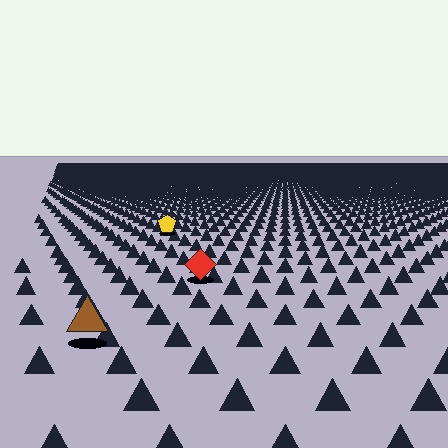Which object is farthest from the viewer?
The yellow pentagon is farthest from the viewer. It appears smaller and the ground texture around it is denser.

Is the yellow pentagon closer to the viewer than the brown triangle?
No. The brown triangle is closer — you can tell from the texture gradient: the ground texture is coarser near it.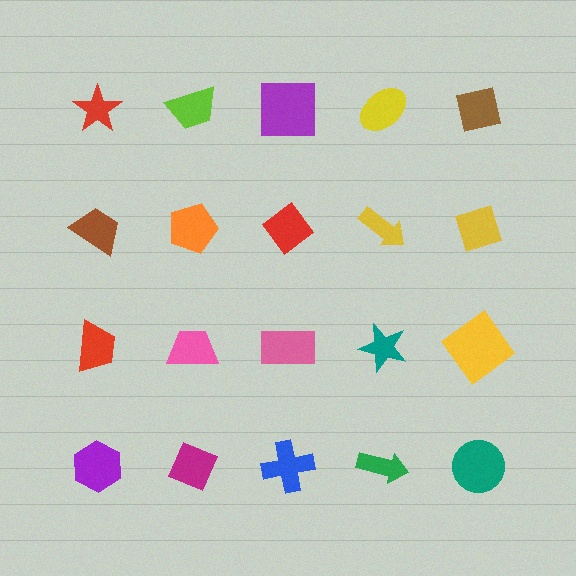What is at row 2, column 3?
A red diamond.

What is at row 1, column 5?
A brown square.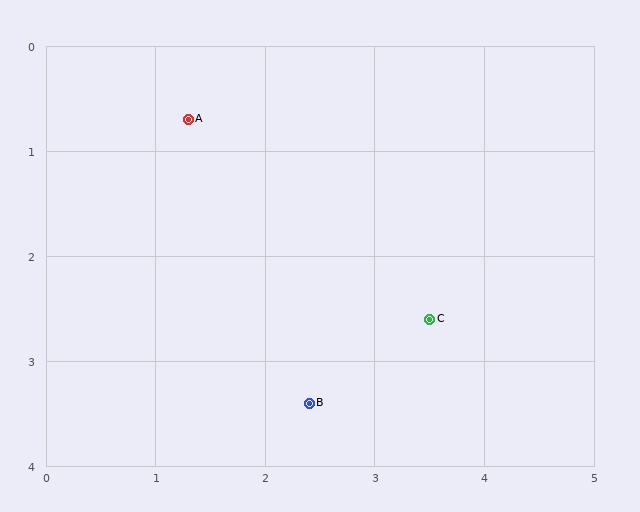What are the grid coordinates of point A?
Point A is at approximately (1.3, 0.7).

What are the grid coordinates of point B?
Point B is at approximately (2.4, 3.4).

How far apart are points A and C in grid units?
Points A and C are about 2.9 grid units apart.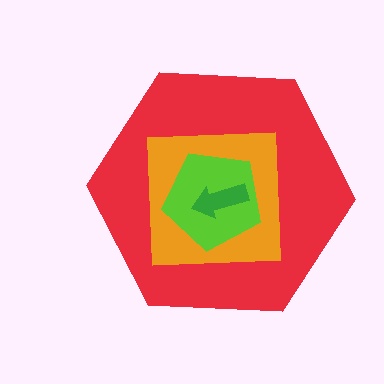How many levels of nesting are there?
4.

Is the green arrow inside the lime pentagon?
Yes.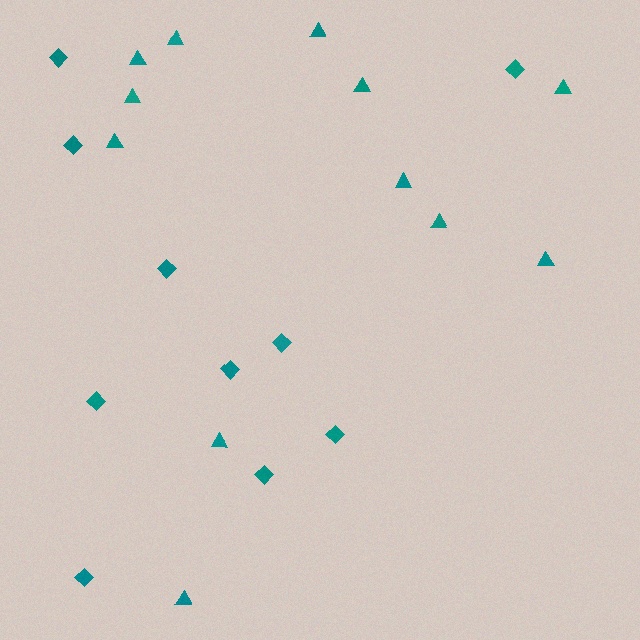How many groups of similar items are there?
There are 2 groups: one group of triangles (12) and one group of diamonds (10).